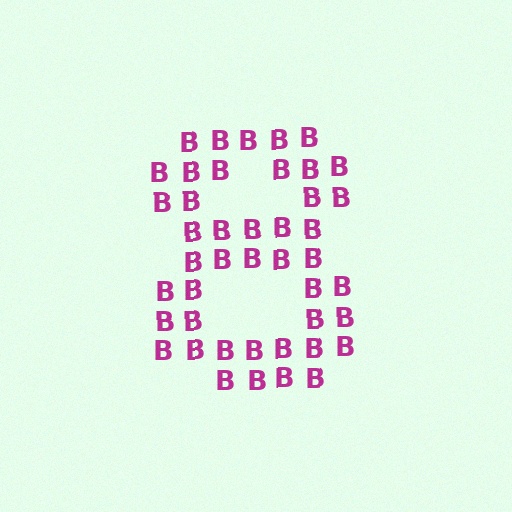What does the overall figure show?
The overall figure shows the digit 8.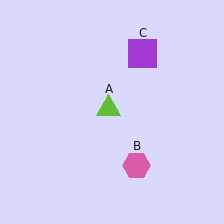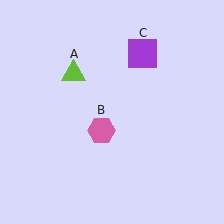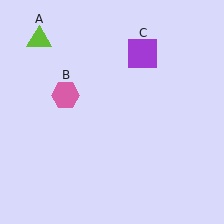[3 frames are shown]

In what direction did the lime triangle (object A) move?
The lime triangle (object A) moved up and to the left.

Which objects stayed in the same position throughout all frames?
Purple square (object C) remained stationary.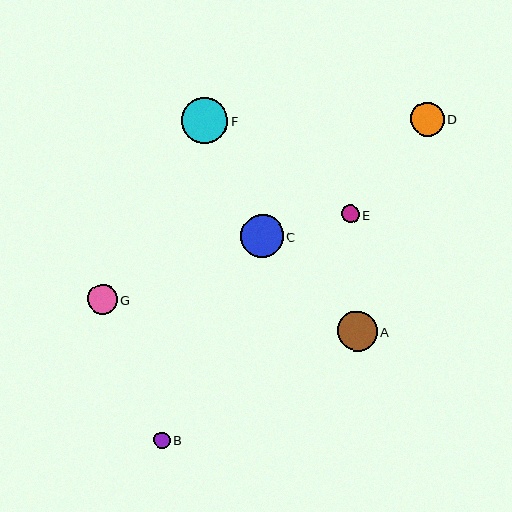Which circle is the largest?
Circle F is the largest with a size of approximately 47 pixels.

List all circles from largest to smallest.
From largest to smallest: F, C, A, D, G, E, B.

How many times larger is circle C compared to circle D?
Circle C is approximately 1.3 times the size of circle D.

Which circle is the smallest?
Circle B is the smallest with a size of approximately 17 pixels.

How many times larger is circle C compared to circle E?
Circle C is approximately 2.4 times the size of circle E.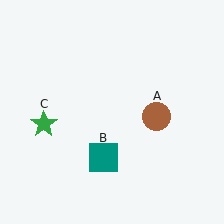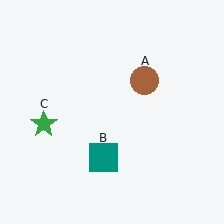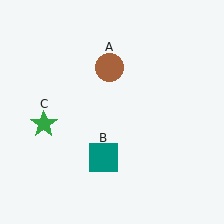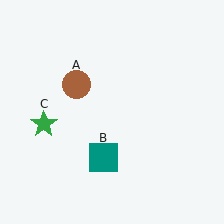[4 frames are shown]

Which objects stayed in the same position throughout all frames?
Teal square (object B) and green star (object C) remained stationary.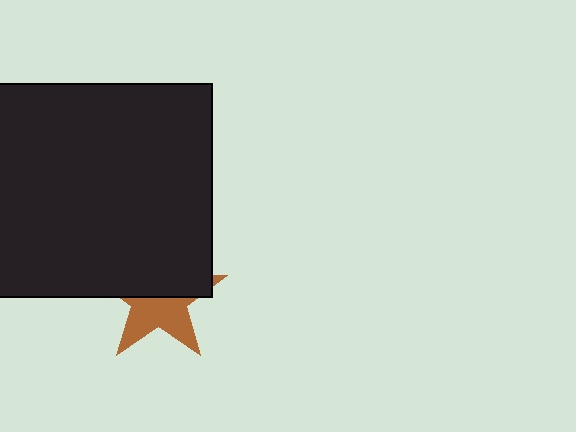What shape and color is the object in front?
The object in front is a black rectangle.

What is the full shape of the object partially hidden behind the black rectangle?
The partially hidden object is a brown star.